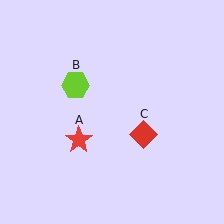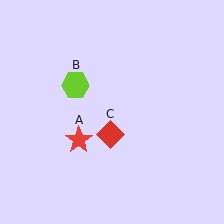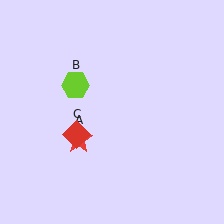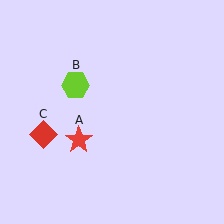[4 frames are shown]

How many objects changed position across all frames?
1 object changed position: red diamond (object C).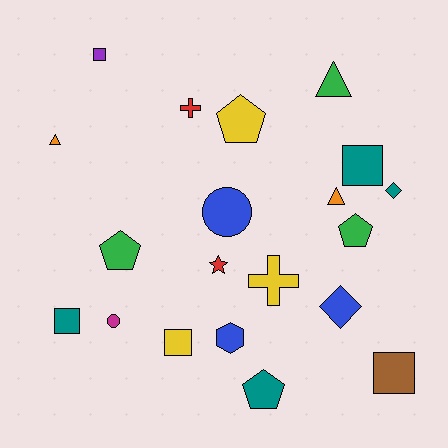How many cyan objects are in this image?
There are no cyan objects.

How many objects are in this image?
There are 20 objects.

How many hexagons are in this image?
There is 1 hexagon.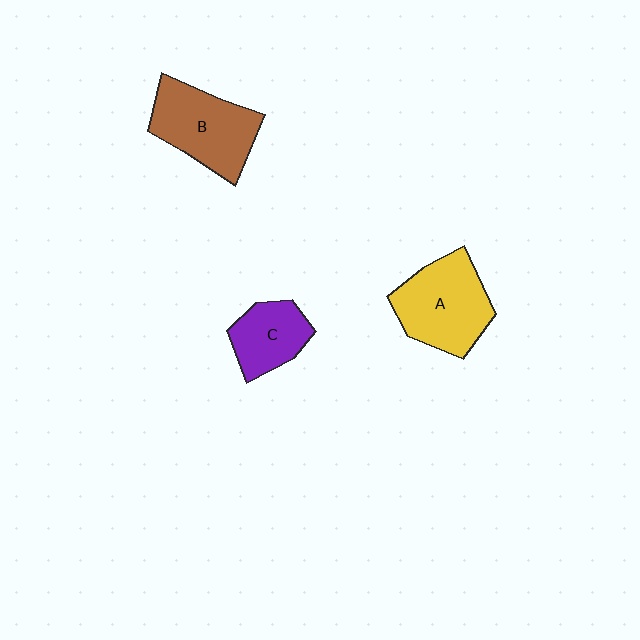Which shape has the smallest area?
Shape C (purple).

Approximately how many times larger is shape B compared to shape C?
Approximately 1.5 times.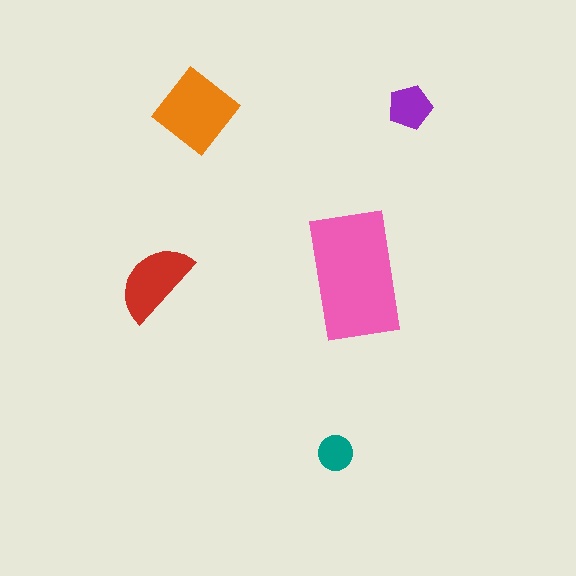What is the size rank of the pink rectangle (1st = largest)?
1st.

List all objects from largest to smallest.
The pink rectangle, the orange diamond, the red semicircle, the purple pentagon, the teal circle.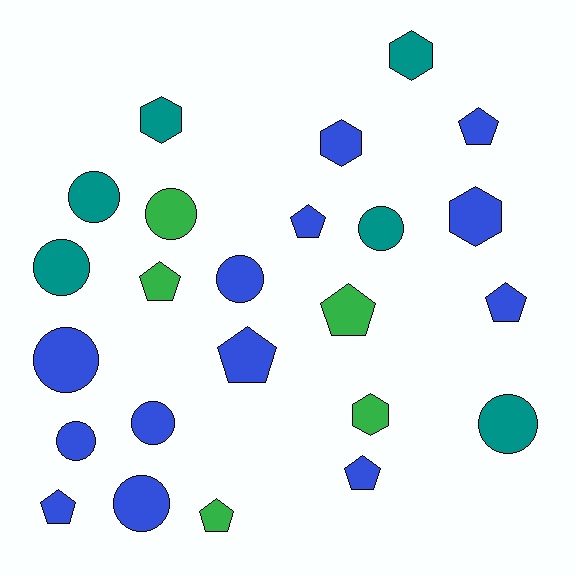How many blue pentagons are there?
There are 6 blue pentagons.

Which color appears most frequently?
Blue, with 13 objects.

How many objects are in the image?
There are 24 objects.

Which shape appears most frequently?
Circle, with 10 objects.